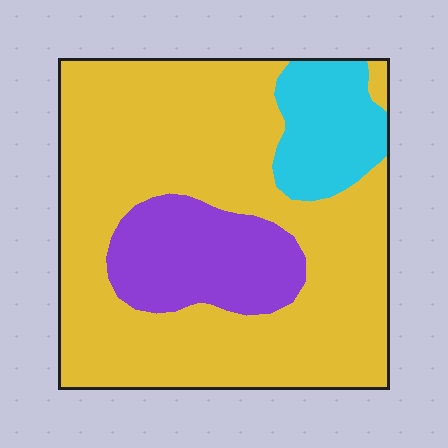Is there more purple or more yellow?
Yellow.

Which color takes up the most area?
Yellow, at roughly 70%.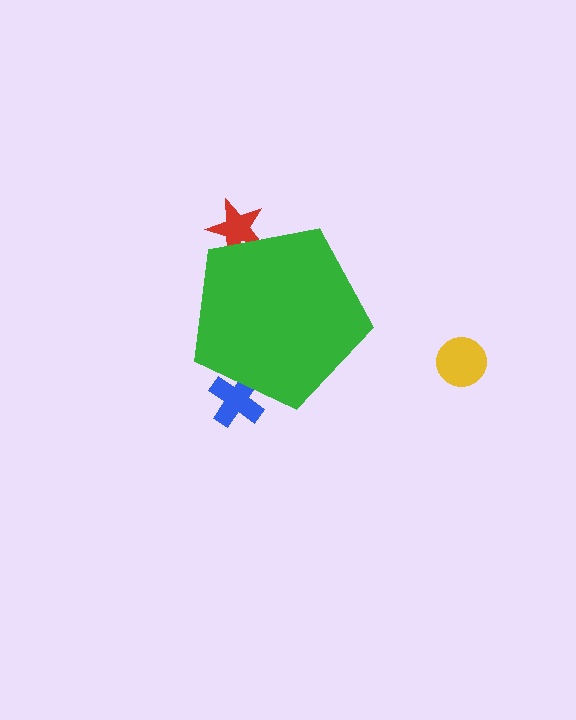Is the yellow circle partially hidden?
No, the yellow circle is fully visible.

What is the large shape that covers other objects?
A green pentagon.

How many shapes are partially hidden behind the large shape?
2 shapes are partially hidden.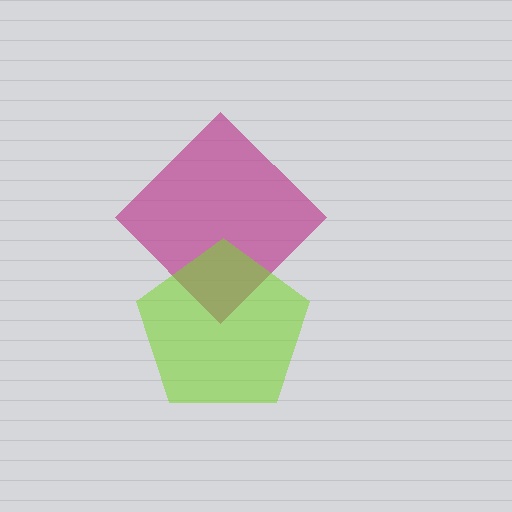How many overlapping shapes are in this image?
There are 2 overlapping shapes in the image.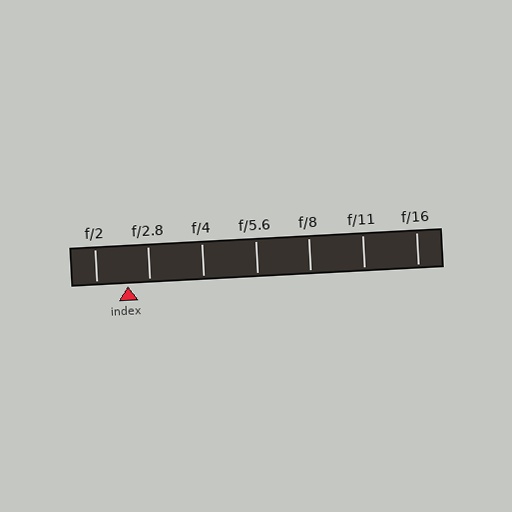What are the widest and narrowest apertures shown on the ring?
The widest aperture shown is f/2 and the narrowest is f/16.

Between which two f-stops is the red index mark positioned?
The index mark is between f/2 and f/2.8.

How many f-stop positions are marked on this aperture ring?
There are 7 f-stop positions marked.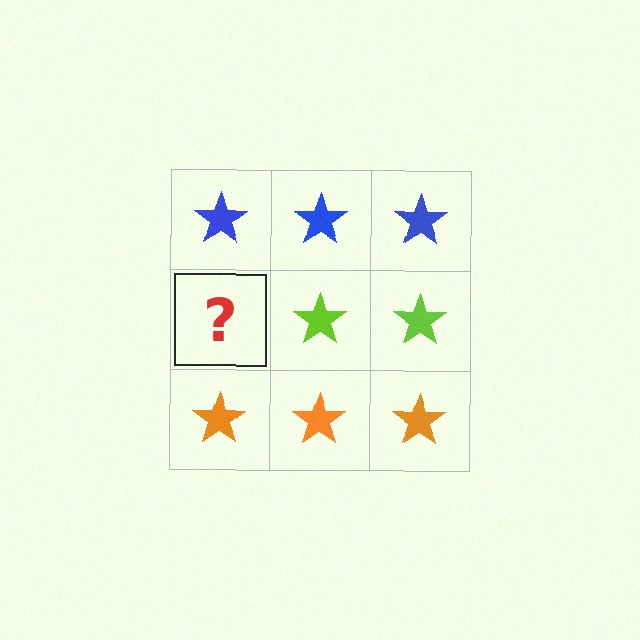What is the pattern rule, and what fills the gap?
The rule is that each row has a consistent color. The gap should be filled with a lime star.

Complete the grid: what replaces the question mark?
The question mark should be replaced with a lime star.